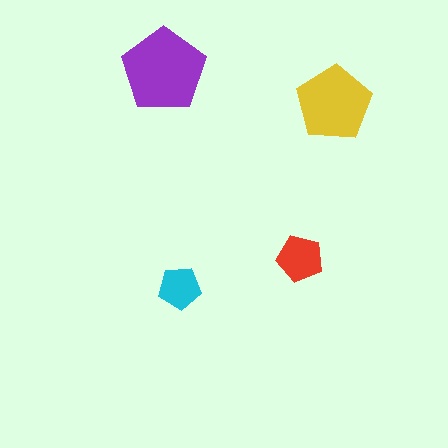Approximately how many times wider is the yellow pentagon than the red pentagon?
About 1.5 times wider.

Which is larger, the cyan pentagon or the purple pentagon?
The purple one.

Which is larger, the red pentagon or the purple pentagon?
The purple one.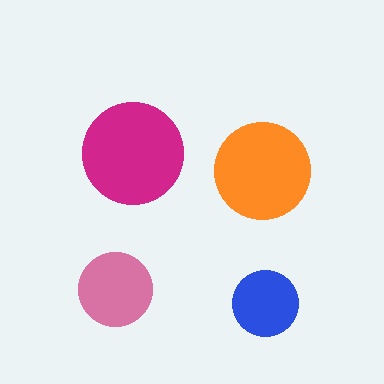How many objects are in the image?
There are 4 objects in the image.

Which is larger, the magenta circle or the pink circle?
The magenta one.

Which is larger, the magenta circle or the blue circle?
The magenta one.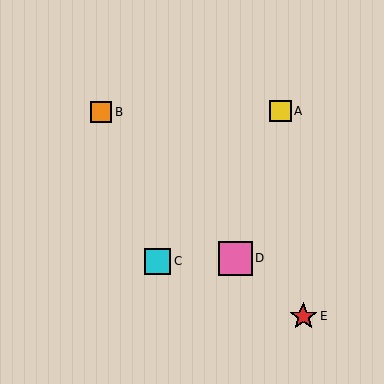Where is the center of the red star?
The center of the red star is at (303, 316).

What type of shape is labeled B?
Shape B is an orange square.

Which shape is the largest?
The pink square (labeled D) is the largest.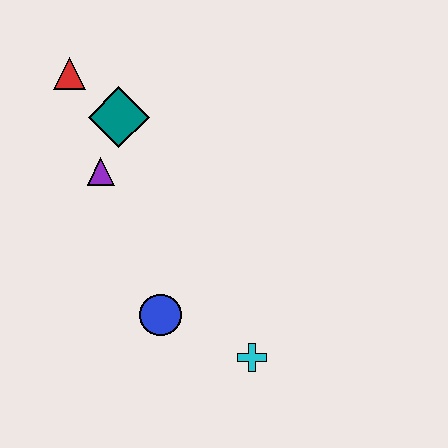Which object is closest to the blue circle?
The cyan cross is closest to the blue circle.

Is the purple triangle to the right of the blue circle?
No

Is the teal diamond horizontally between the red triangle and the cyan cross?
Yes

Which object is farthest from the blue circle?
The red triangle is farthest from the blue circle.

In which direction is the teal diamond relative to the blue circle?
The teal diamond is above the blue circle.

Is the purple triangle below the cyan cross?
No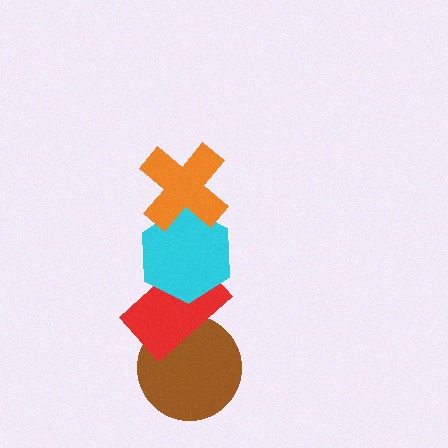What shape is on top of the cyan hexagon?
The orange cross is on top of the cyan hexagon.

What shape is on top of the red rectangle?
The cyan hexagon is on top of the red rectangle.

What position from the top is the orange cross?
The orange cross is 1st from the top.